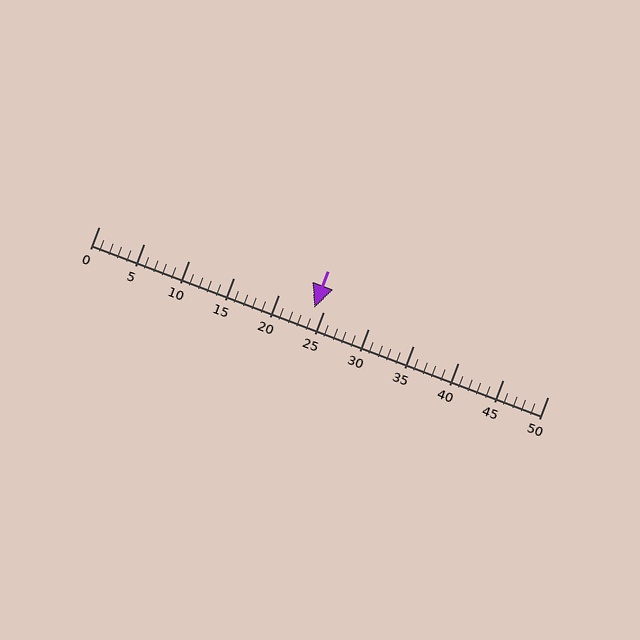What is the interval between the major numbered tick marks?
The major tick marks are spaced 5 units apart.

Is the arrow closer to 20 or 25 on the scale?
The arrow is closer to 25.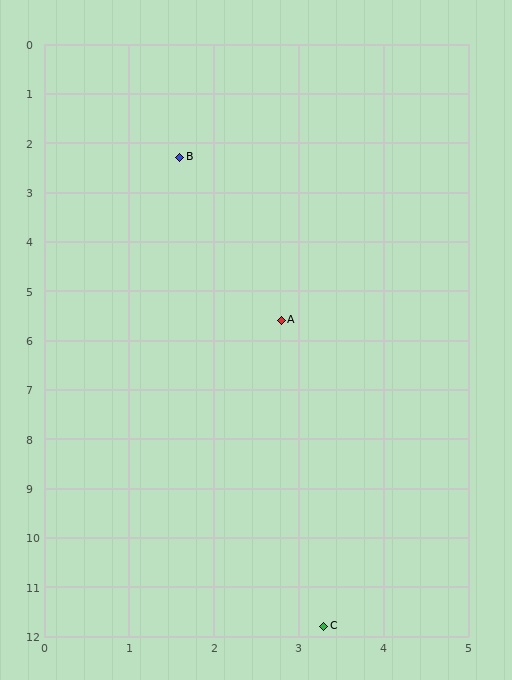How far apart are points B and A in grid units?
Points B and A are about 3.5 grid units apart.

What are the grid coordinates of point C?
Point C is at approximately (3.3, 11.8).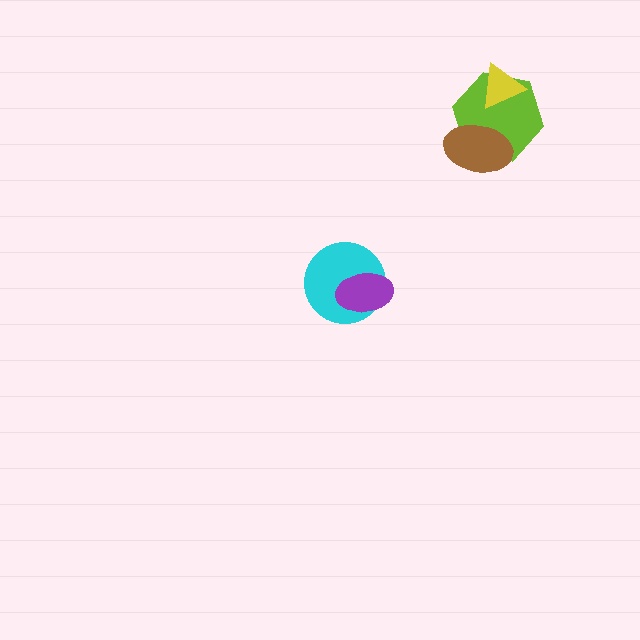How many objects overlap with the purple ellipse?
1 object overlaps with the purple ellipse.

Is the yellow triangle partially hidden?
No, no other shape covers it.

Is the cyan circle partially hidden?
Yes, it is partially covered by another shape.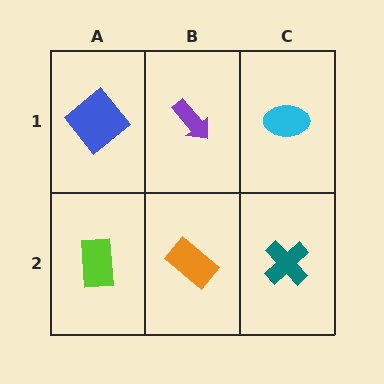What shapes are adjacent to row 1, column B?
An orange rectangle (row 2, column B), a blue diamond (row 1, column A), a cyan ellipse (row 1, column C).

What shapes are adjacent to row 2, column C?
A cyan ellipse (row 1, column C), an orange rectangle (row 2, column B).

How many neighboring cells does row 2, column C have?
2.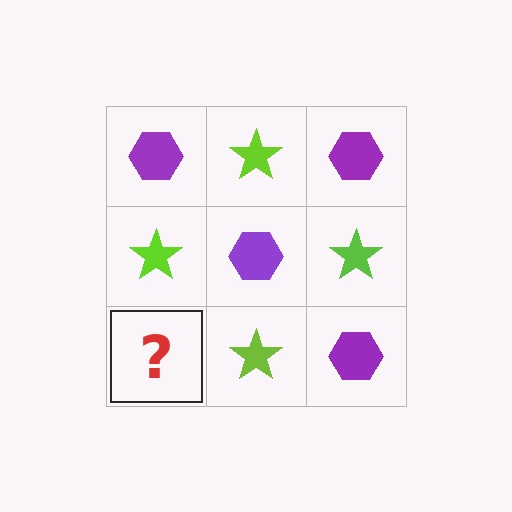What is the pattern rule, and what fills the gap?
The rule is that it alternates purple hexagon and lime star in a checkerboard pattern. The gap should be filled with a purple hexagon.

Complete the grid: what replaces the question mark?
The question mark should be replaced with a purple hexagon.